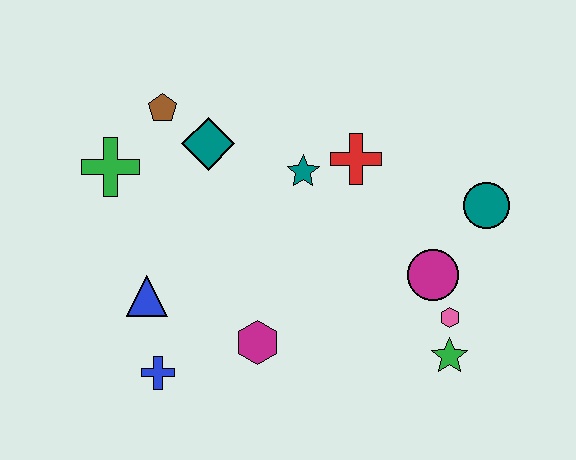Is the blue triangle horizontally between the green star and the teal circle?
No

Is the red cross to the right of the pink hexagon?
No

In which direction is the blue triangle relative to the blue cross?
The blue triangle is above the blue cross.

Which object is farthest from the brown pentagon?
The green star is farthest from the brown pentagon.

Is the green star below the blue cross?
No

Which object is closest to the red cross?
The teal star is closest to the red cross.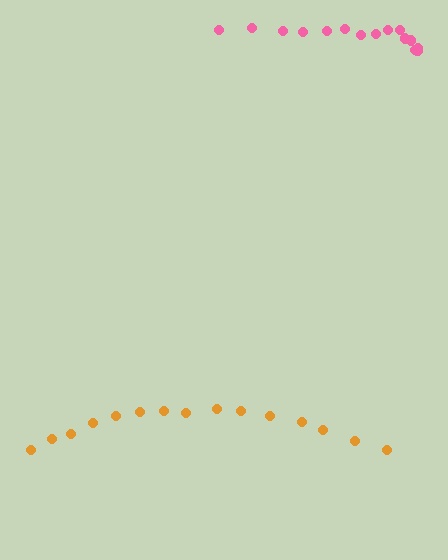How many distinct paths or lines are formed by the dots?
There are 2 distinct paths.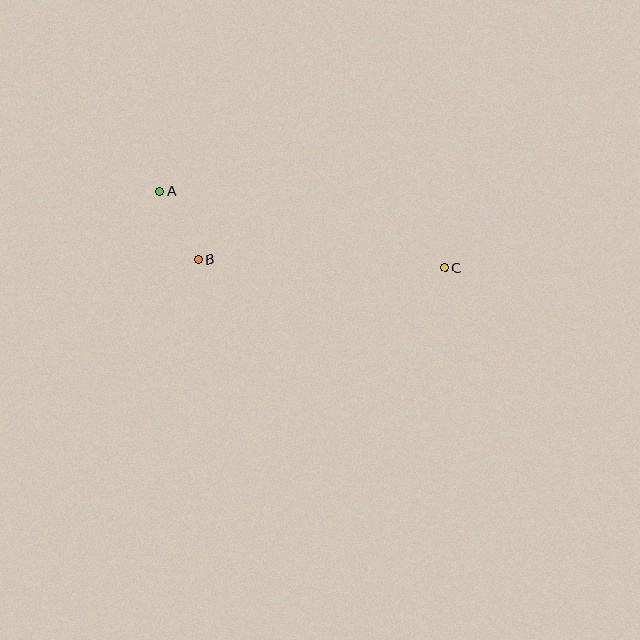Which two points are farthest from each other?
Points A and C are farthest from each other.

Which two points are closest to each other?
Points A and B are closest to each other.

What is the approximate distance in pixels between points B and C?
The distance between B and C is approximately 247 pixels.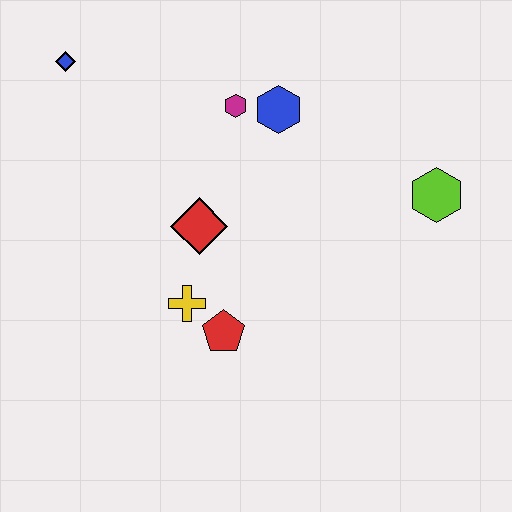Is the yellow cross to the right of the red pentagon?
No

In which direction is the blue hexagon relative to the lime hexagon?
The blue hexagon is to the left of the lime hexagon.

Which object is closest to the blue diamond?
The magenta hexagon is closest to the blue diamond.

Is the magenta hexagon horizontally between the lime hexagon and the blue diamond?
Yes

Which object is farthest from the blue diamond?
The lime hexagon is farthest from the blue diamond.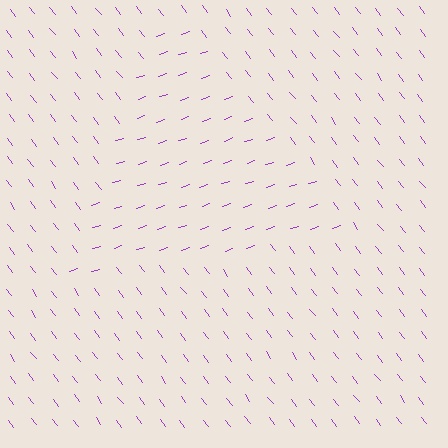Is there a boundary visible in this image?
Yes, there is a texture boundary formed by a change in line orientation.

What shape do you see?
I see a triangle.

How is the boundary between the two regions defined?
The boundary is defined purely by a change in line orientation (approximately 72 degrees difference). All lines are the same color and thickness.